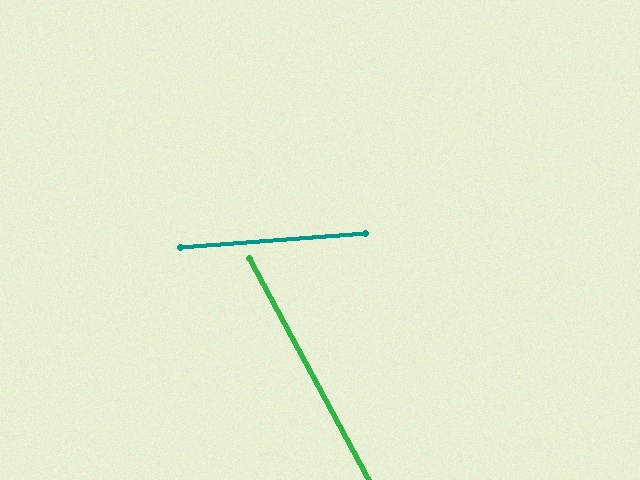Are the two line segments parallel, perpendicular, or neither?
Neither parallel nor perpendicular — they differ by about 66°.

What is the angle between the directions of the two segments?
Approximately 66 degrees.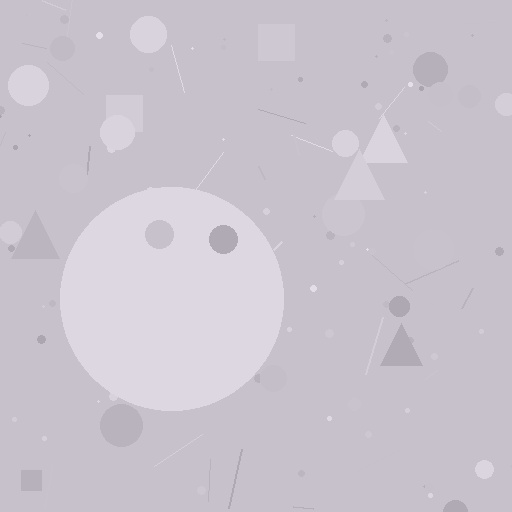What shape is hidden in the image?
A circle is hidden in the image.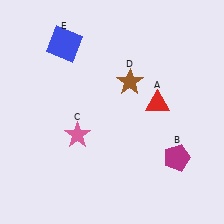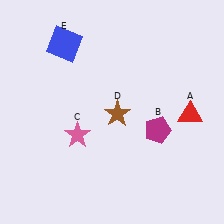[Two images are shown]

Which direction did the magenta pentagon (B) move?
The magenta pentagon (B) moved up.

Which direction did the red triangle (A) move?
The red triangle (A) moved right.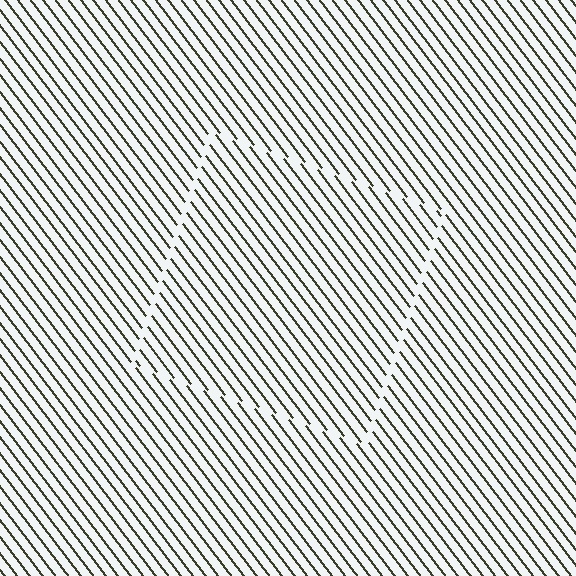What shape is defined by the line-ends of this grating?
An illusory square. The interior of the shape contains the same grating, shifted by half a period — the contour is defined by the phase discontinuity where line-ends from the inner and outer gratings abut.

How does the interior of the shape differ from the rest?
The interior of the shape contains the same grating, shifted by half a period — the contour is defined by the phase discontinuity where line-ends from the inner and outer gratings abut.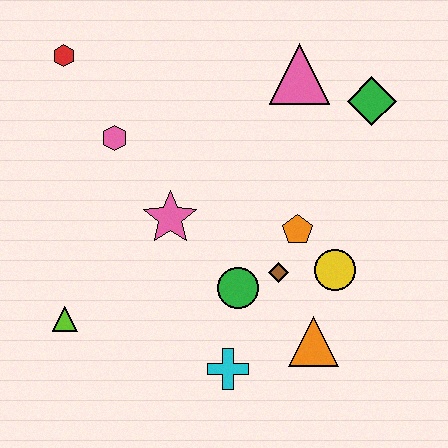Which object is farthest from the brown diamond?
The red hexagon is farthest from the brown diamond.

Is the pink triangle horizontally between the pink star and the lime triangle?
No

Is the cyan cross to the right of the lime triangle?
Yes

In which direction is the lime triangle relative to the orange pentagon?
The lime triangle is to the left of the orange pentagon.